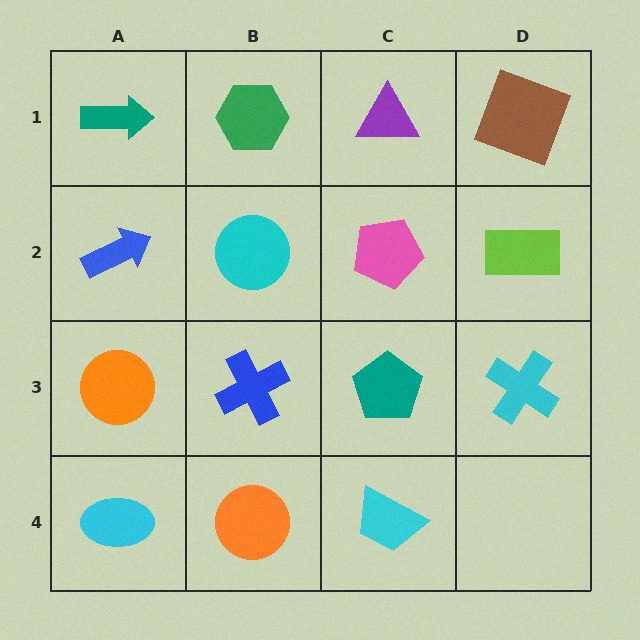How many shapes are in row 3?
4 shapes.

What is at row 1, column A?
A teal arrow.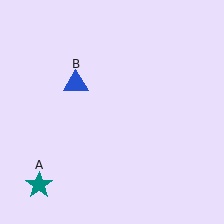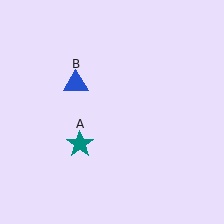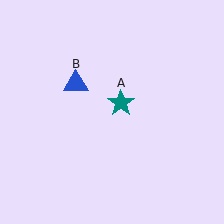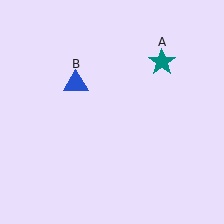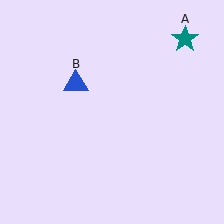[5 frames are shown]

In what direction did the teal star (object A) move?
The teal star (object A) moved up and to the right.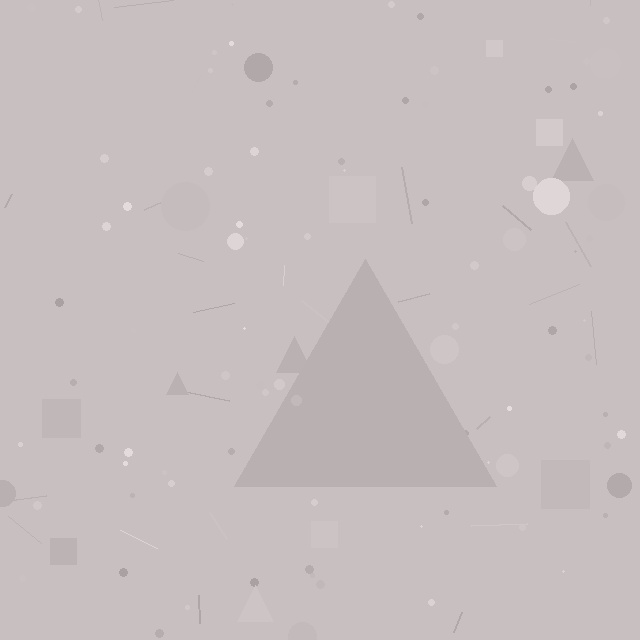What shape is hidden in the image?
A triangle is hidden in the image.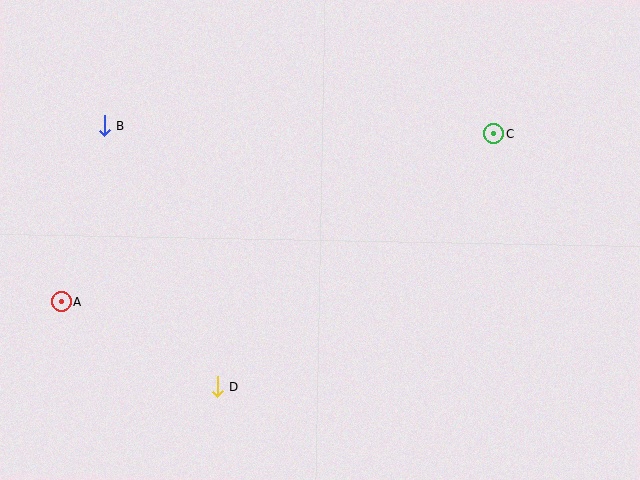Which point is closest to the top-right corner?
Point C is closest to the top-right corner.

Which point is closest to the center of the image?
Point D at (217, 387) is closest to the center.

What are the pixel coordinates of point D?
Point D is at (217, 387).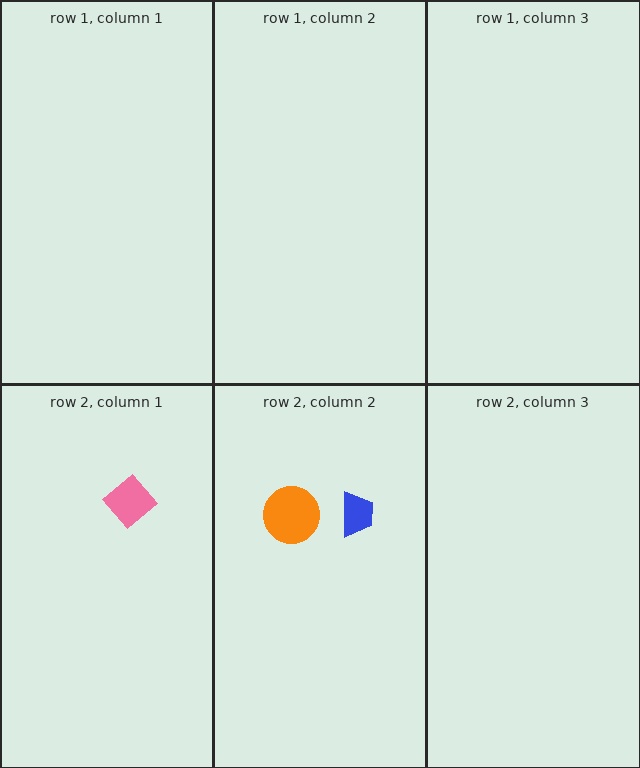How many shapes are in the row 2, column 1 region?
1.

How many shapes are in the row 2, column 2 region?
2.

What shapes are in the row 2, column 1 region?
The pink diamond.